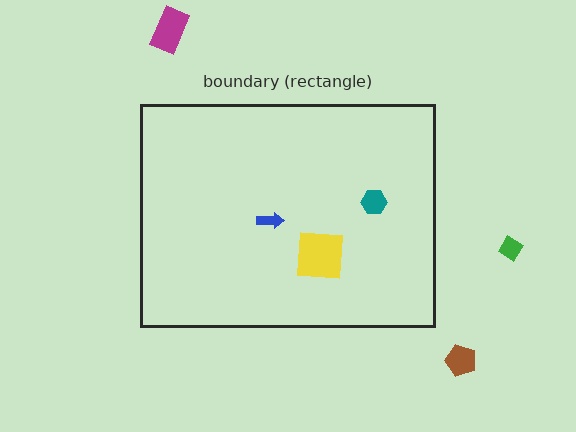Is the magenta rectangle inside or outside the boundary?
Outside.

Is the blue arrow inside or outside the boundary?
Inside.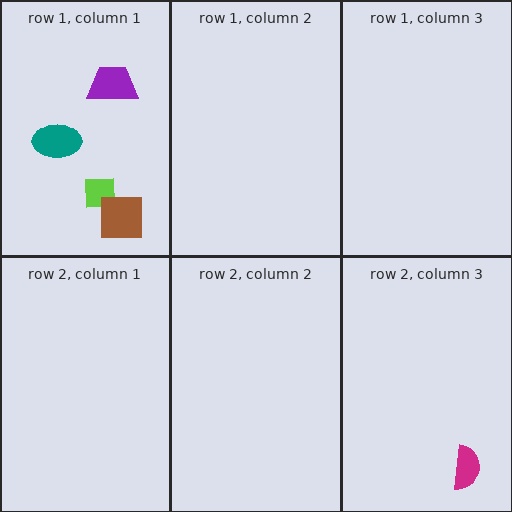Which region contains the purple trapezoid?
The row 1, column 1 region.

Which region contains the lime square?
The row 1, column 1 region.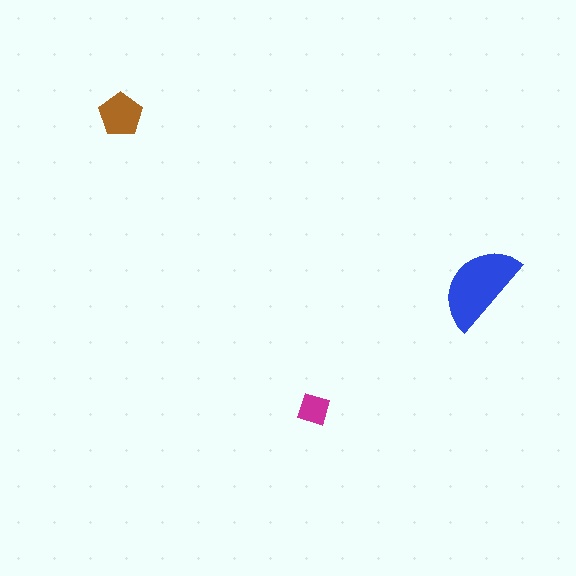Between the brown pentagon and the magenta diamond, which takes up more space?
The brown pentagon.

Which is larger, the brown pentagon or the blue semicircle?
The blue semicircle.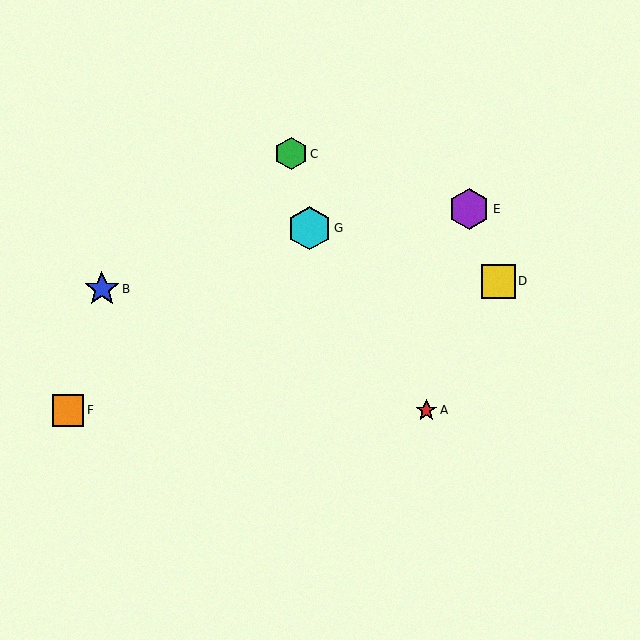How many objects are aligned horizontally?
2 objects (A, F) are aligned horizontally.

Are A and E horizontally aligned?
No, A is at y≈410 and E is at y≈209.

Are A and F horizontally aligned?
Yes, both are at y≈410.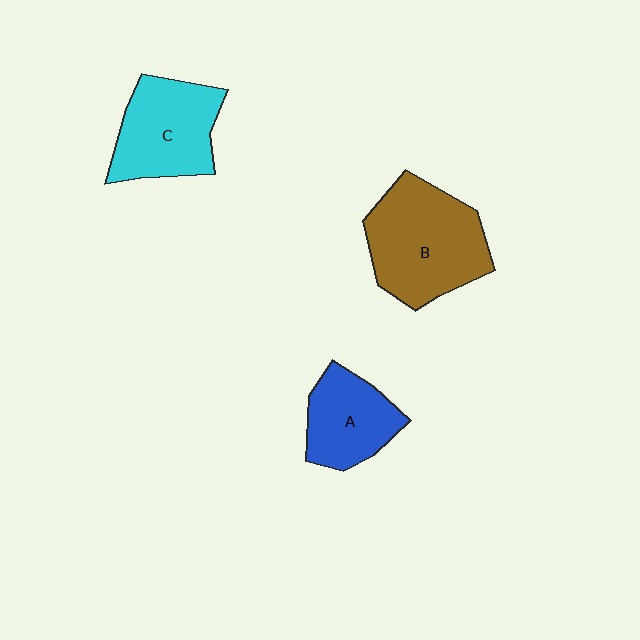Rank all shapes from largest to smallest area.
From largest to smallest: B (brown), C (cyan), A (blue).